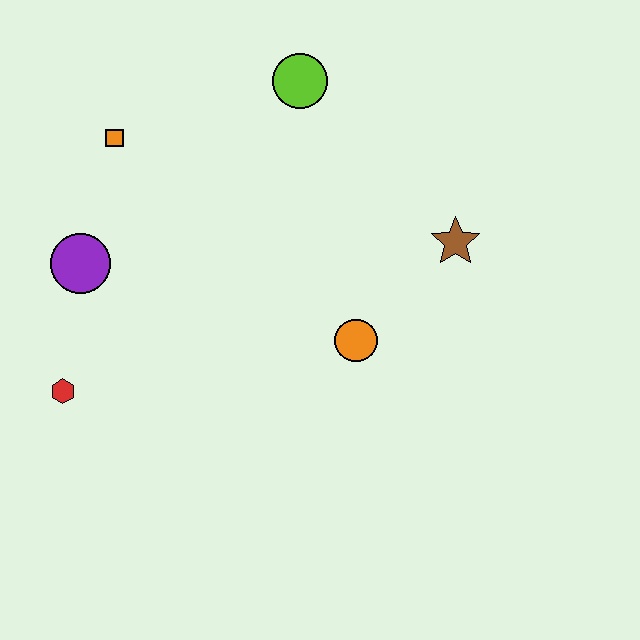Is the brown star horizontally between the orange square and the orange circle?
No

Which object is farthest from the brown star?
The red hexagon is farthest from the brown star.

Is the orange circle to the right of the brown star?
No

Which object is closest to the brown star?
The orange circle is closest to the brown star.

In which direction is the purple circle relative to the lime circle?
The purple circle is to the left of the lime circle.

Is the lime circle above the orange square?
Yes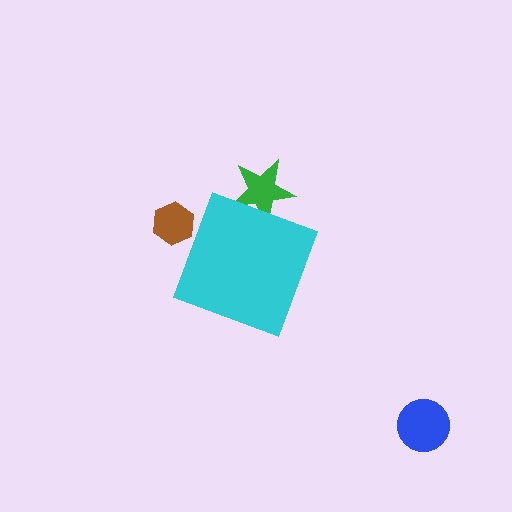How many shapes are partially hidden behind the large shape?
2 shapes are partially hidden.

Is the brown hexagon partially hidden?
Yes, the brown hexagon is partially hidden behind the cyan diamond.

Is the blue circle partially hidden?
No, the blue circle is fully visible.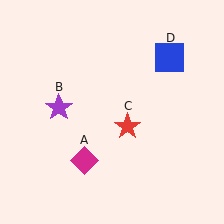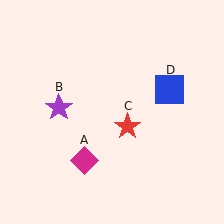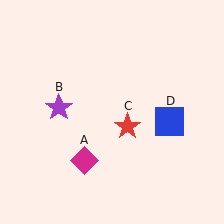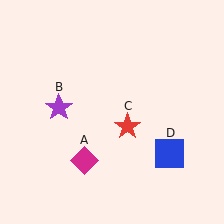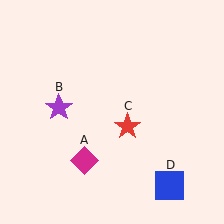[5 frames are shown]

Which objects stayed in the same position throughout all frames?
Magenta diamond (object A) and purple star (object B) and red star (object C) remained stationary.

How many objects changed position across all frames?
1 object changed position: blue square (object D).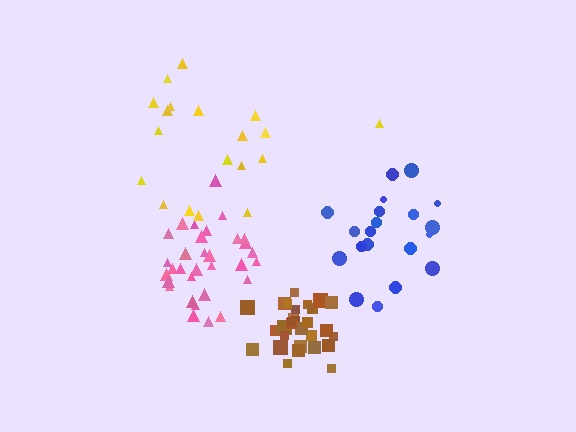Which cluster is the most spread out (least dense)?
Yellow.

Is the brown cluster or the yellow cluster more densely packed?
Brown.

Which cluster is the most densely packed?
Brown.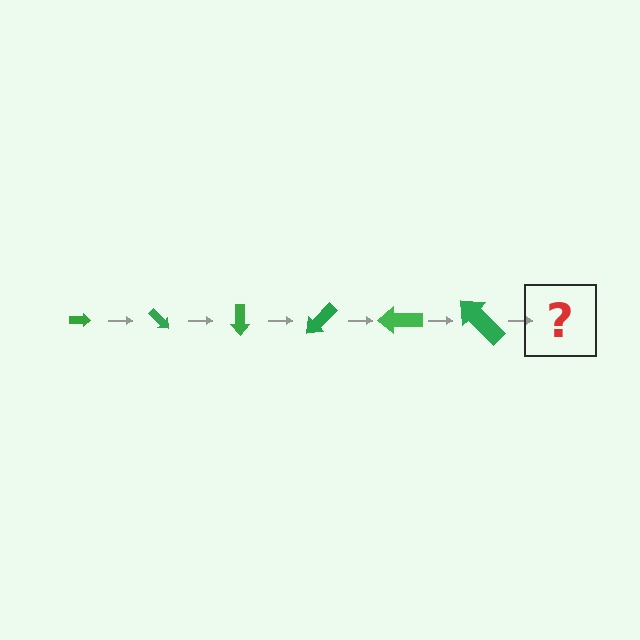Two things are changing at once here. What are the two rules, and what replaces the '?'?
The two rules are that the arrow grows larger each step and it rotates 45 degrees each step. The '?' should be an arrow, larger than the previous one and rotated 270 degrees from the start.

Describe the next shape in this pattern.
It should be an arrow, larger than the previous one and rotated 270 degrees from the start.